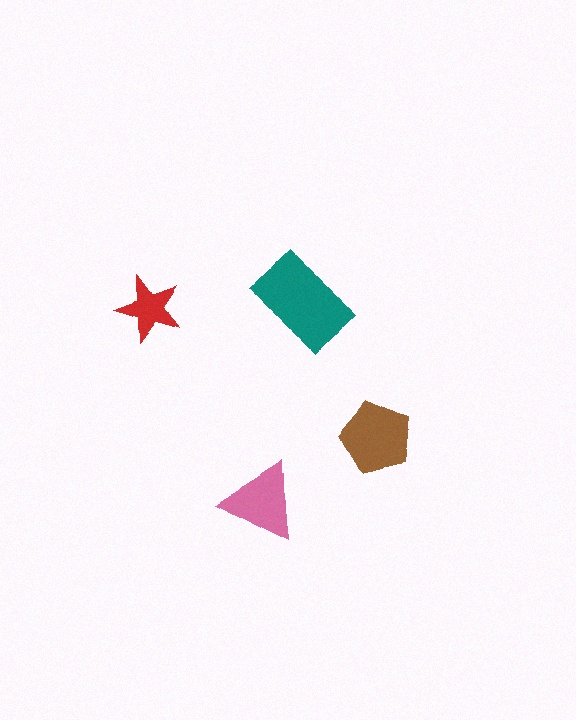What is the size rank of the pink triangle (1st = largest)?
3rd.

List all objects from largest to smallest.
The teal rectangle, the brown pentagon, the pink triangle, the red star.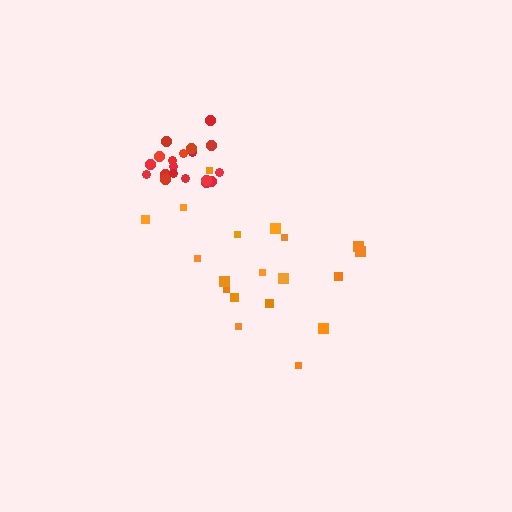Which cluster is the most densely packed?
Red.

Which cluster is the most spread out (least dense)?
Orange.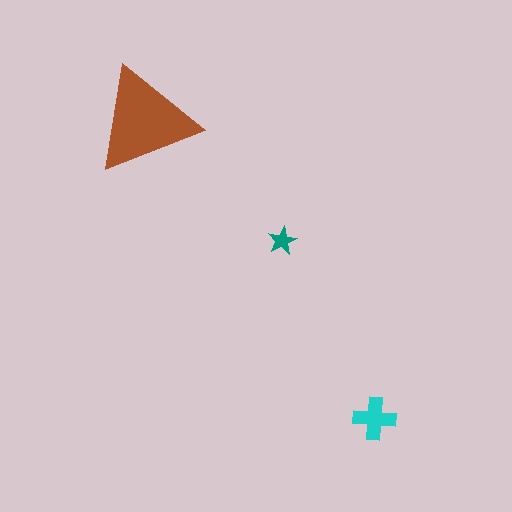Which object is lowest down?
The cyan cross is bottommost.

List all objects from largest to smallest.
The brown triangle, the cyan cross, the teal star.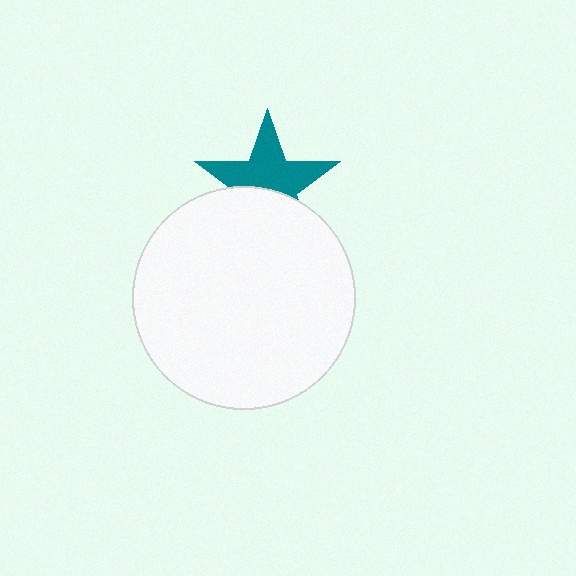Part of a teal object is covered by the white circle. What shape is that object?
It is a star.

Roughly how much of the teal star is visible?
About half of it is visible (roughly 59%).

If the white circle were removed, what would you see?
You would see the complete teal star.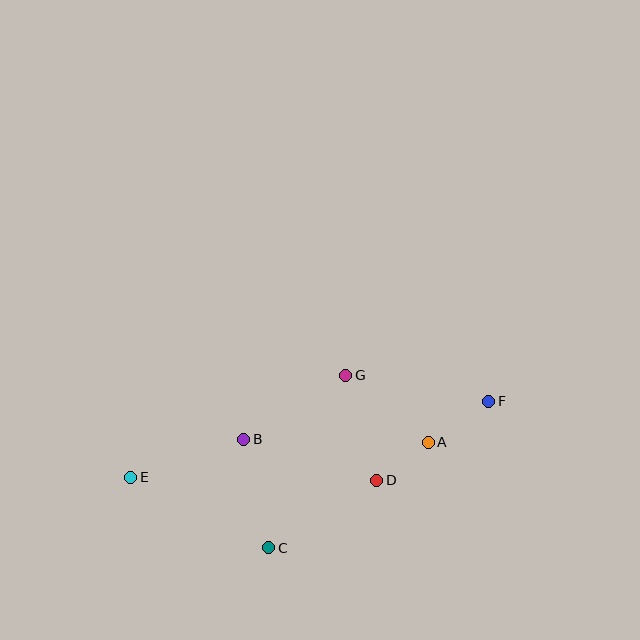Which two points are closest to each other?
Points A and D are closest to each other.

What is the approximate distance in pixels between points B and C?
The distance between B and C is approximately 111 pixels.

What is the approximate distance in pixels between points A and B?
The distance between A and B is approximately 184 pixels.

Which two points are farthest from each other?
Points E and F are farthest from each other.